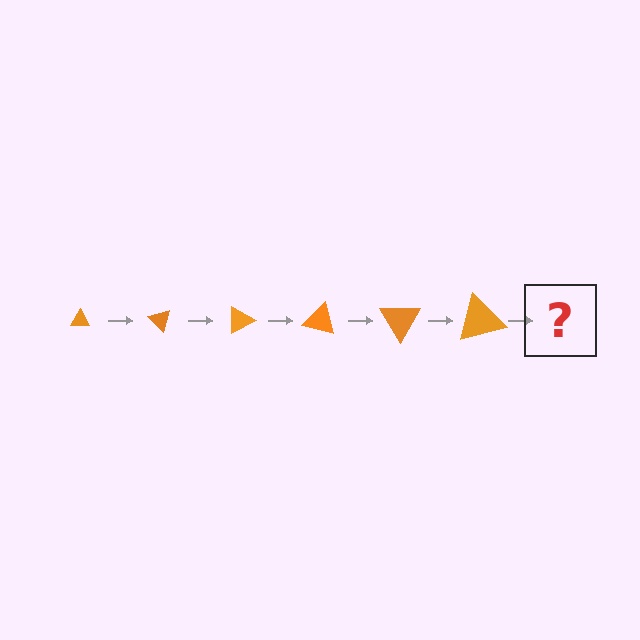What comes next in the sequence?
The next element should be a triangle, larger than the previous one and rotated 270 degrees from the start.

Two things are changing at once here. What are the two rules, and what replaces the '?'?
The two rules are that the triangle grows larger each step and it rotates 45 degrees each step. The '?' should be a triangle, larger than the previous one and rotated 270 degrees from the start.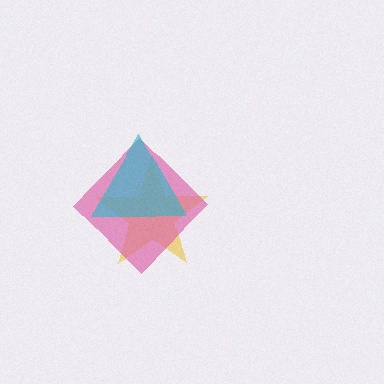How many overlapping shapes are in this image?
There are 3 overlapping shapes in the image.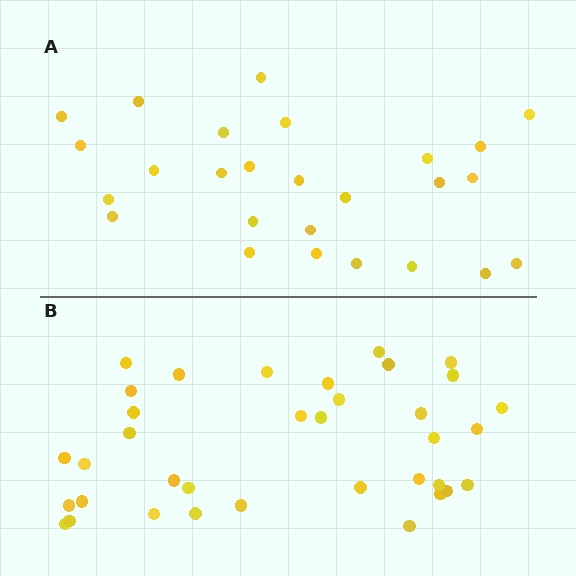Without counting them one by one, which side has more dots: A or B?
Region B (the bottom region) has more dots.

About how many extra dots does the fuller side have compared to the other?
Region B has roughly 10 or so more dots than region A.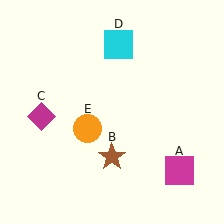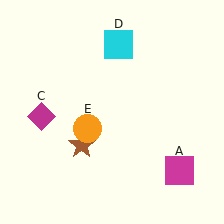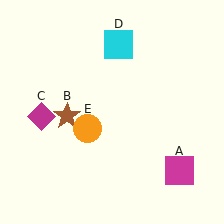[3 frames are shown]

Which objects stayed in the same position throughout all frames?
Magenta square (object A) and magenta diamond (object C) and cyan square (object D) and orange circle (object E) remained stationary.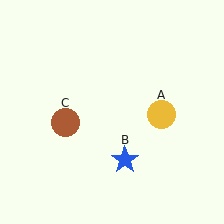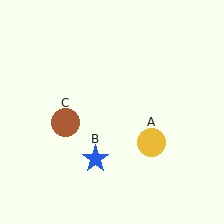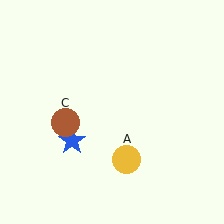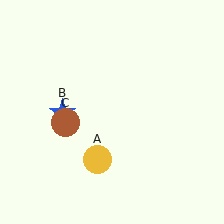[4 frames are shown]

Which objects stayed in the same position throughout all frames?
Brown circle (object C) remained stationary.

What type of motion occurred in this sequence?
The yellow circle (object A), blue star (object B) rotated clockwise around the center of the scene.